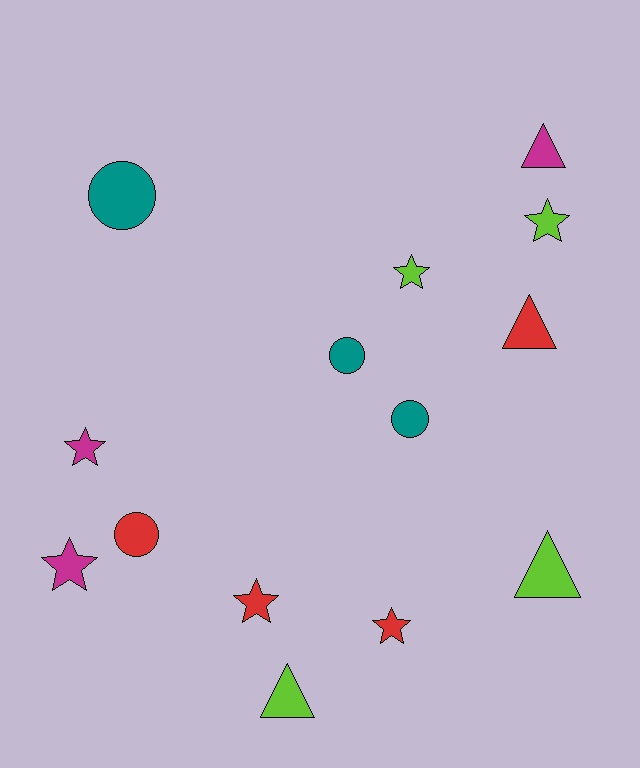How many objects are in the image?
There are 14 objects.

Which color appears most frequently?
Red, with 4 objects.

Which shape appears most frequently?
Star, with 6 objects.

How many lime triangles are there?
There are 2 lime triangles.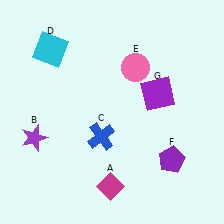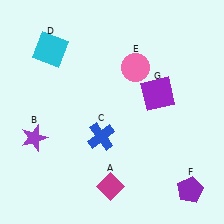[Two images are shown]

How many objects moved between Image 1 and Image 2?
1 object moved between the two images.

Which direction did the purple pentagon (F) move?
The purple pentagon (F) moved down.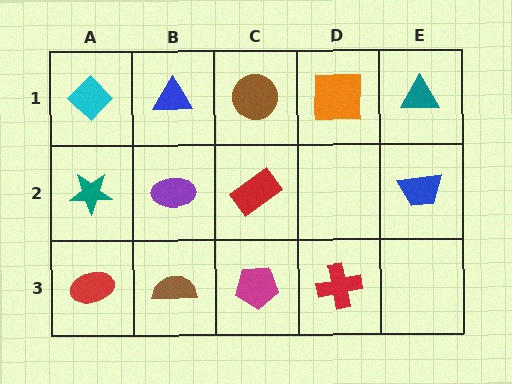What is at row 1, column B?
A blue triangle.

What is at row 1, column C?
A brown circle.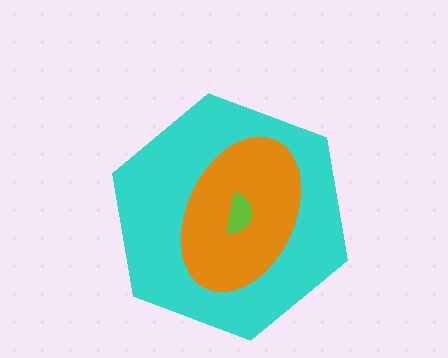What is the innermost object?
The lime semicircle.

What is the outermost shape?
The cyan hexagon.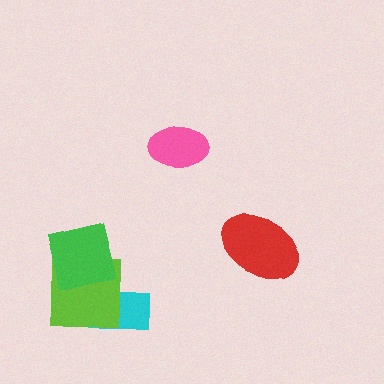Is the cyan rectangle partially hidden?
Yes, it is partially covered by another shape.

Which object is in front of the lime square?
The green square is in front of the lime square.